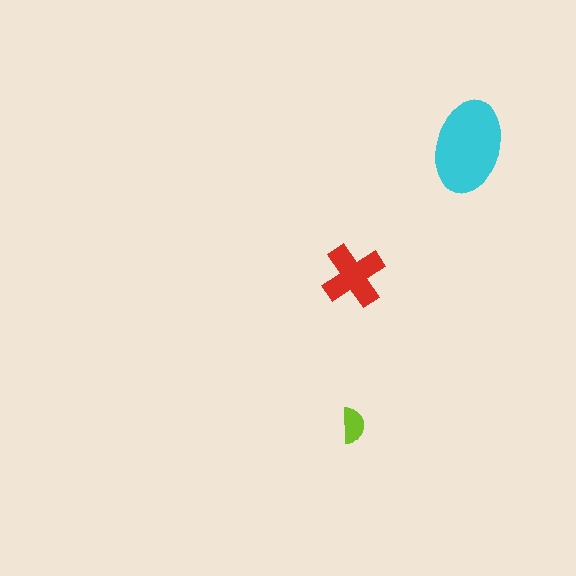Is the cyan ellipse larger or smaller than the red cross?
Larger.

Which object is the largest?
The cyan ellipse.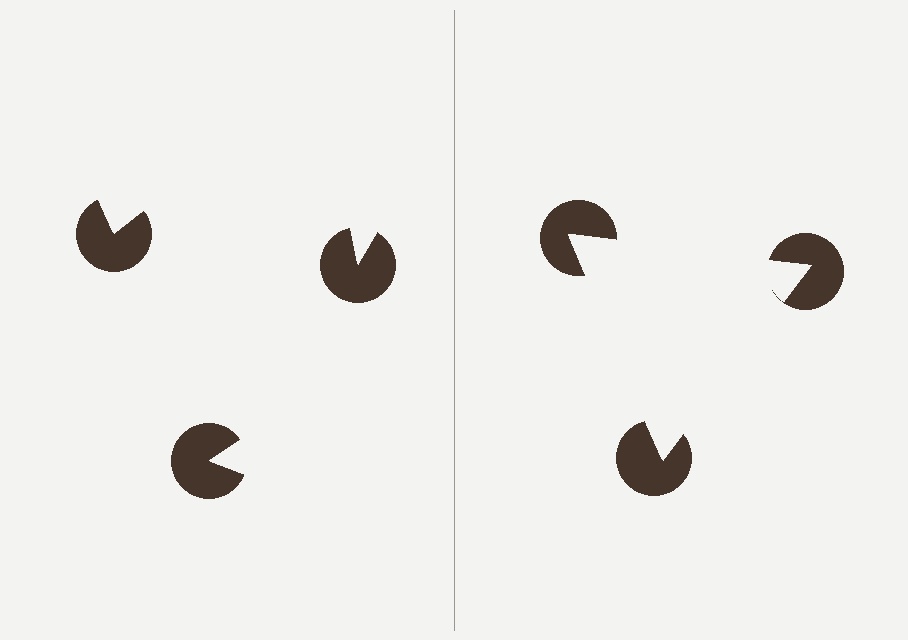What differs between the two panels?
The pac-man discs are positioned identically on both sides; only the wedge orientations differ. On the right they align to a triangle; on the left they are misaligned.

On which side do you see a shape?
An illusory triangle appears on the right side. On the left side the wedge cuts are rotated, so no coherent shape forms.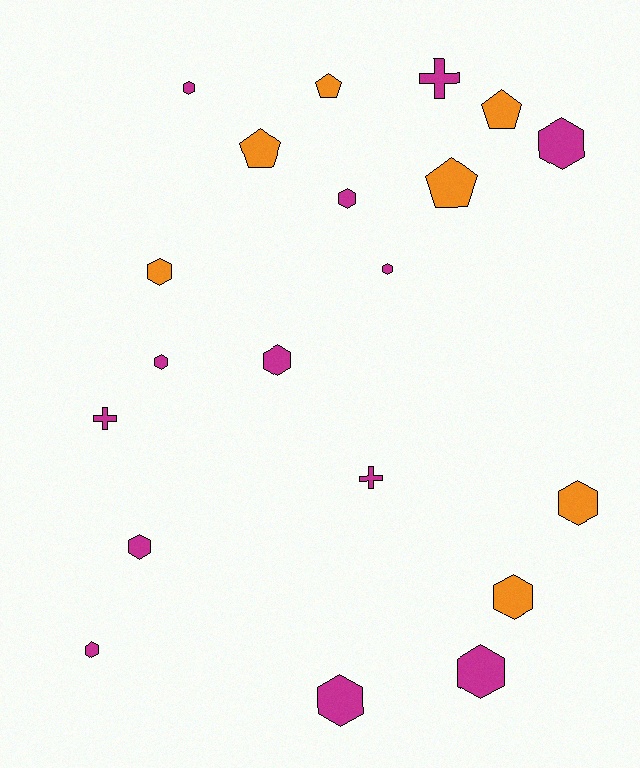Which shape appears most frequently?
Hexagon, with 13 objects.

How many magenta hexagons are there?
There are 10 magenta hexagons.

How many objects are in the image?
There are 20 objects.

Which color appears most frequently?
Magenta, with 13 objects.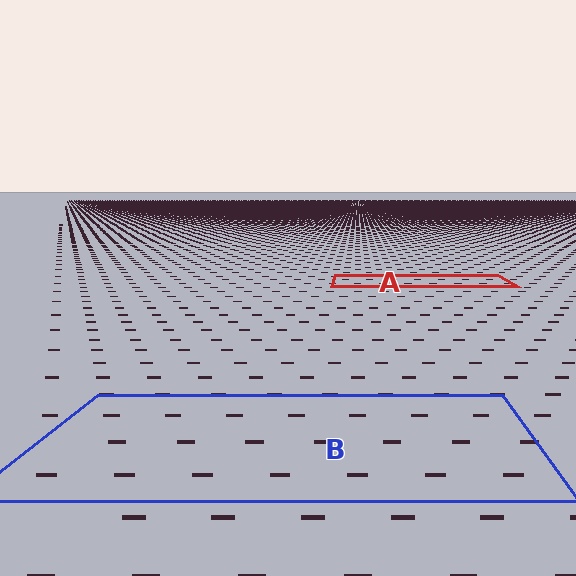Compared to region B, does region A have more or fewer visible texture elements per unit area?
Region A has more texture elements per unit area — they are packed more densely because it is farther away.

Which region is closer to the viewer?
Region B is closer. The texture elements there are larger and more spread out.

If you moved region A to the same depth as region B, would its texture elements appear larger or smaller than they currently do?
They would appear larger. At a closer depth, the same texture elements are projected at a bigger on-screen size.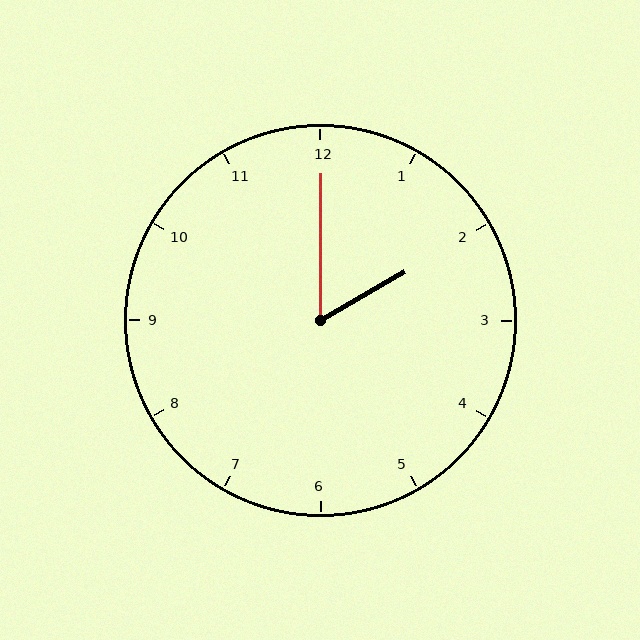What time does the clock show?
2:00.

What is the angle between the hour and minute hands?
Approximately 60 degrees.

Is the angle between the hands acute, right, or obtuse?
It is acute.